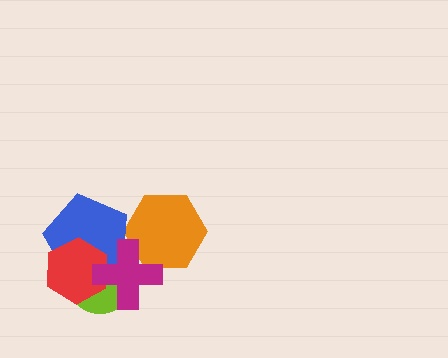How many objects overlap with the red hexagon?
3 objects overlap with the red hexagon.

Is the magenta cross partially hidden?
No, no other shape covers it.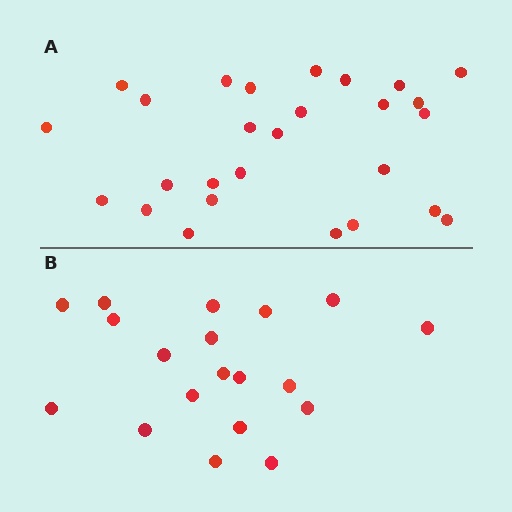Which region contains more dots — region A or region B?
Region A (the top region) has more dots.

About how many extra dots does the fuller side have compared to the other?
Region A has roughly 8 or so more dots than region B.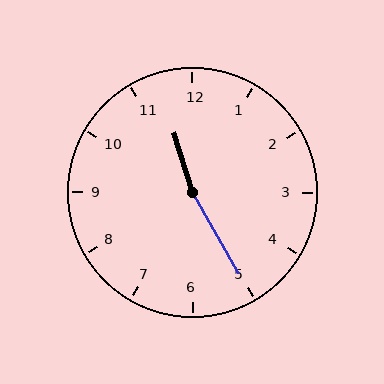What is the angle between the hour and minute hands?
Approximately 168 degrees.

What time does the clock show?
11:25.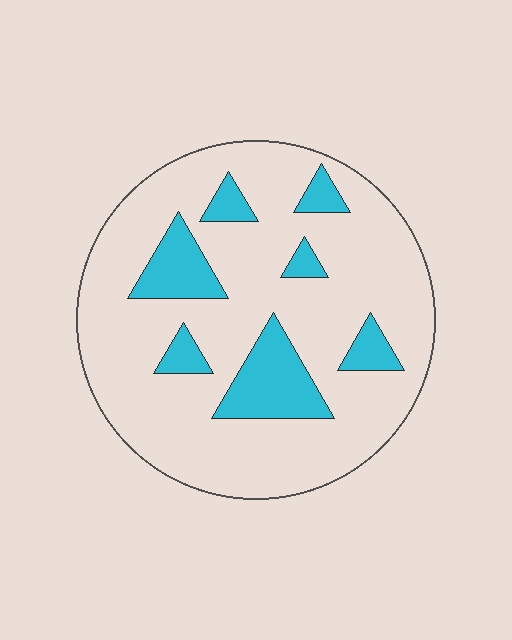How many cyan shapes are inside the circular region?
7.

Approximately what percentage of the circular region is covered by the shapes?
Approximately 20%.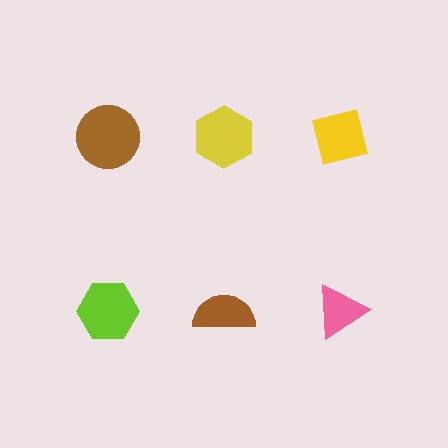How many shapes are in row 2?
3 shapes.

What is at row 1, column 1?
A brown circle.